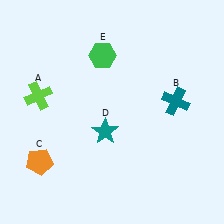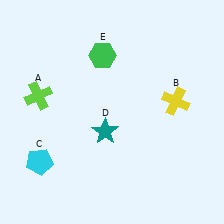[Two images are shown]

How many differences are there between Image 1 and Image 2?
There are 2 differences between the two images.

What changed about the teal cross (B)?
In Image 1, B is teal. In Image 2, it changed to yellow.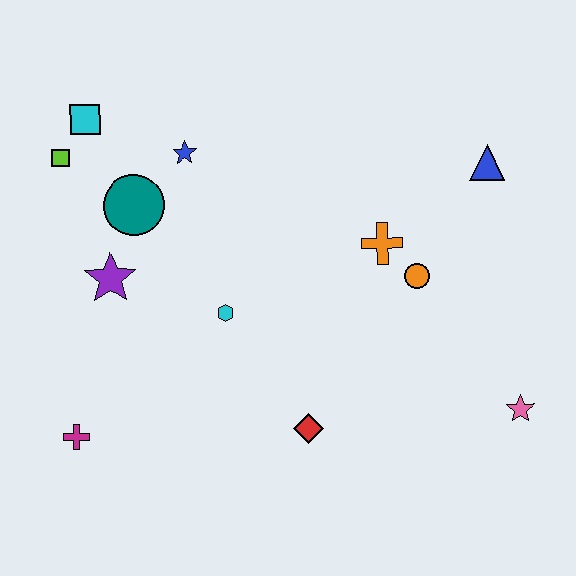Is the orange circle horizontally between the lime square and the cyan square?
No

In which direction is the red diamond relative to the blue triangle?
The red diamond is below the blue triangle.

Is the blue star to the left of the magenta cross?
No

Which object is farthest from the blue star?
The pink star is farthest from the blue star.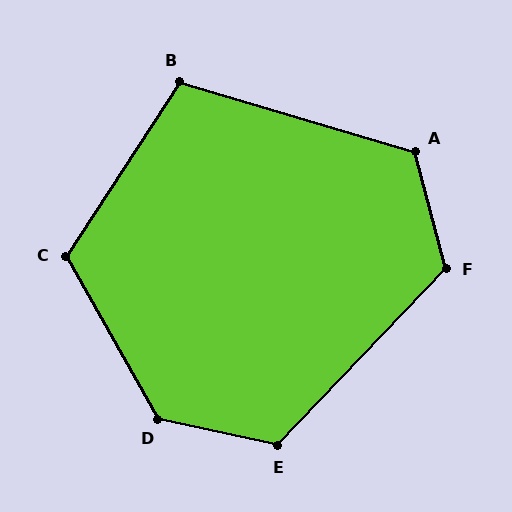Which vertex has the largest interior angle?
D, at approximately 132 degrees.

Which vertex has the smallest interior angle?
B, at approximately 107 degrees.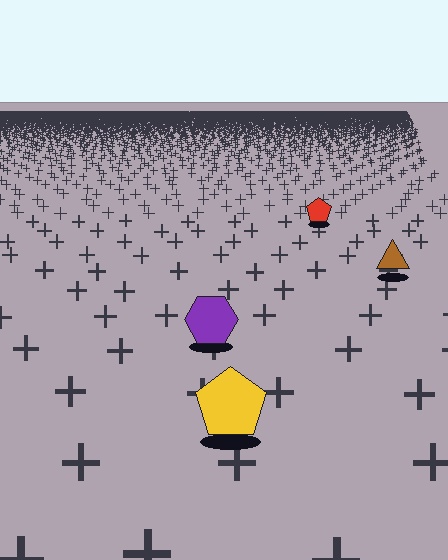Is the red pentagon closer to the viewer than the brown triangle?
No. The brown triangle is closer — you can tell from the texture gradient: the ground texture is coarser near it.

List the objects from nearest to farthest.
From nearest to farthest: the yellow pentagon, the purple hexagon, the brown triangle, the red pentagon.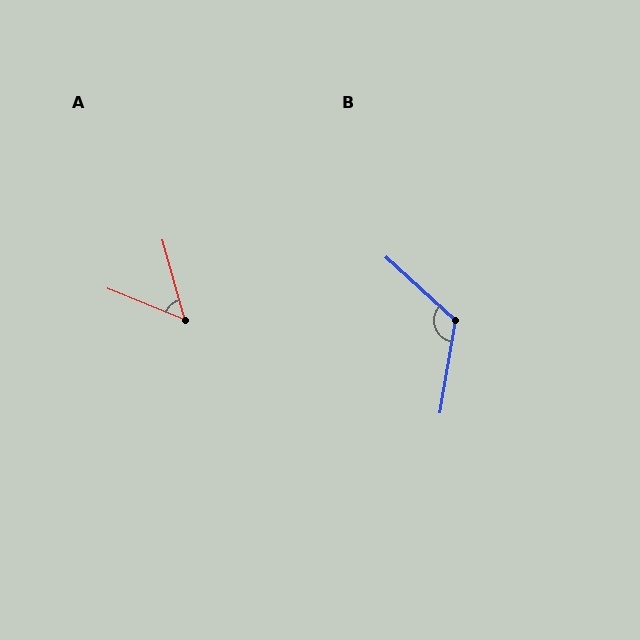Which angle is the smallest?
A, at approximately 53 degrees.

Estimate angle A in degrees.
Approximately 53 degrees.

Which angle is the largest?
B, at approximately 123 degrees.